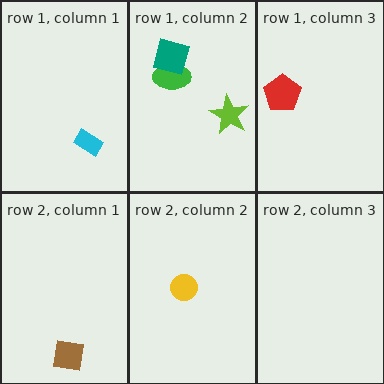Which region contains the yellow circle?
The row 2, column 2 region.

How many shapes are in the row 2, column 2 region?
1.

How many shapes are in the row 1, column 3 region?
1.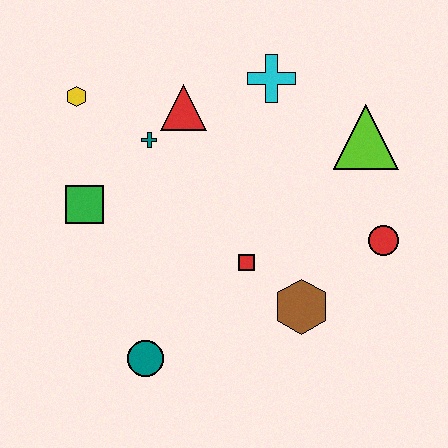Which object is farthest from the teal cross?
The red circle is farthest from the teal cross.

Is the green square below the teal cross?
Yes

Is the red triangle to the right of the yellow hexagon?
Yes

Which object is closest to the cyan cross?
The red triangle is closest to the cyan cross.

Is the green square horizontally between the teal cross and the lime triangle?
No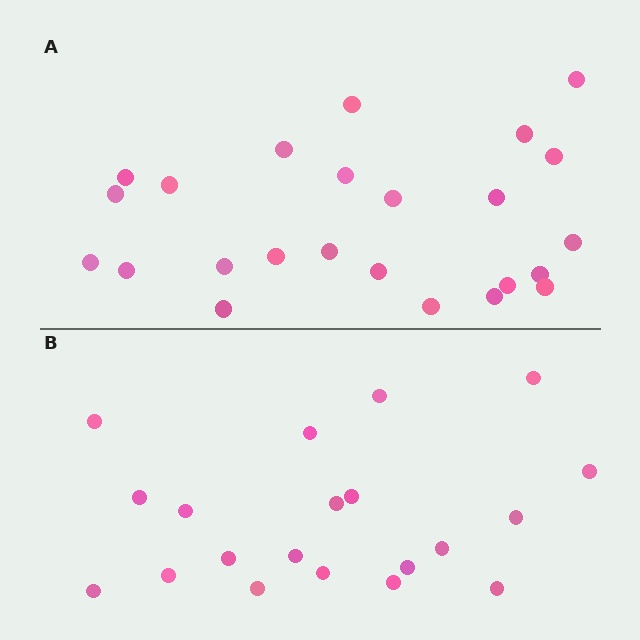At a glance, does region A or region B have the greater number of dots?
Region A (the top region) has more dots.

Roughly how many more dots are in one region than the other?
Region A has about 4 more dots than region B.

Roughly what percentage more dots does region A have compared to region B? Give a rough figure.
About 20% more.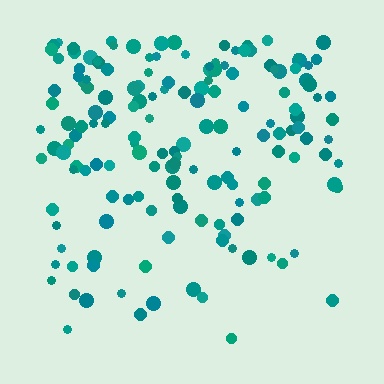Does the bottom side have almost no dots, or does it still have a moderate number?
Still a moderate number, just noticeably fewer than the top.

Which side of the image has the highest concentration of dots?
The top.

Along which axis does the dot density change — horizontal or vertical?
Vertical.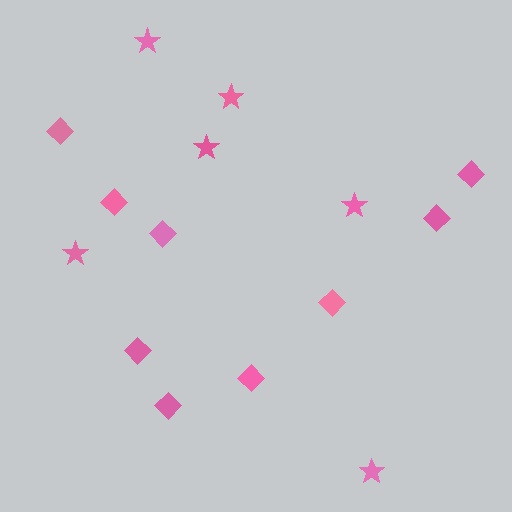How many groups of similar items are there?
There are 2 groups: one group of stars (6) and one group of diamonds (9).